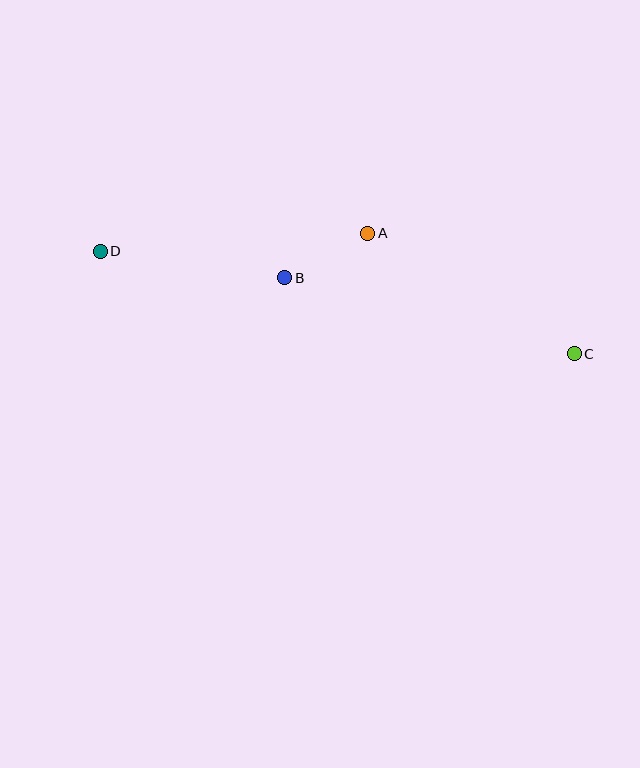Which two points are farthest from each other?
Points C and D are farthest from each other.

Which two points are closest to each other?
Points A and B are closest to each other.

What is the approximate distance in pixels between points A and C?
The distance between A and C is approximately 239 pixels.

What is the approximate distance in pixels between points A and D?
The distance between A and D is approximately 268 pixels.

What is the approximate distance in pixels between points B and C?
The distance between B and C is approximately 299 pixels.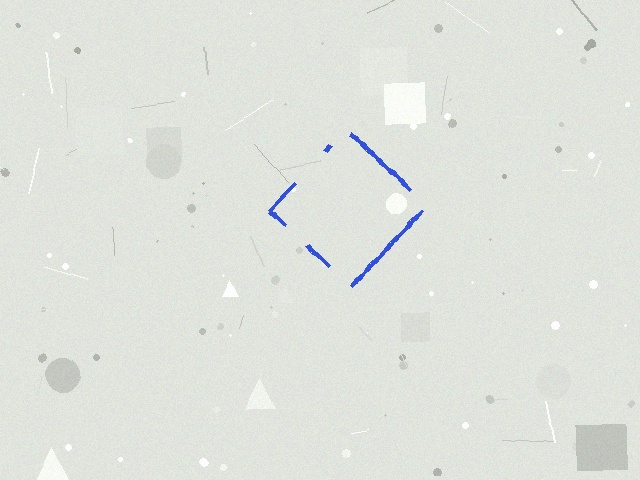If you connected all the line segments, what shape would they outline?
They would outline a diamond.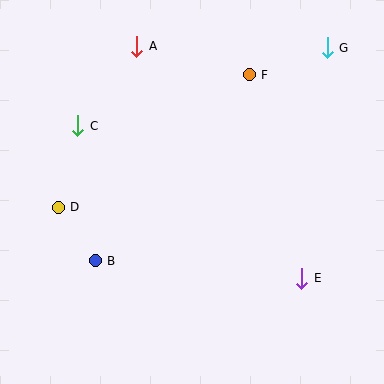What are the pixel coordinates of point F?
Point F is at (249, 75).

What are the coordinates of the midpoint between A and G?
The midpoint between A and G is at (232, 47).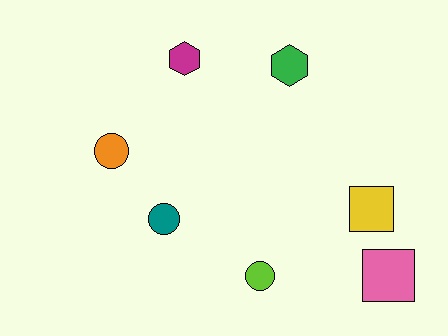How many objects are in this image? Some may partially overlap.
There are 7 objects.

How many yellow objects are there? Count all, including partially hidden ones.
There is 1 yellow object.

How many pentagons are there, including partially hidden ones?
There are no pentagons.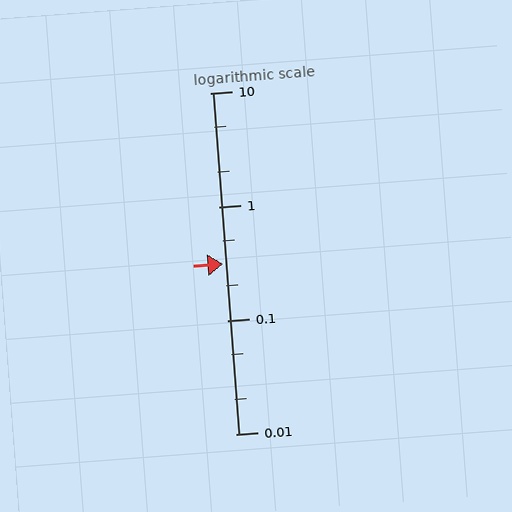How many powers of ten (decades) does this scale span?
The scale spans 3 decades, from 0.01 to 10.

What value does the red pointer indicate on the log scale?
The pointer indicates approximately 0.31.